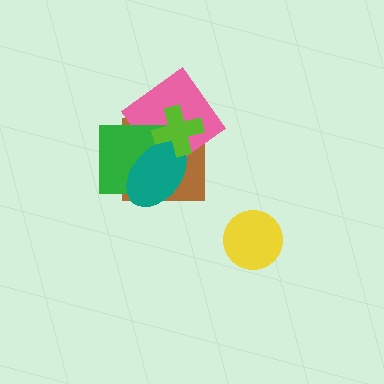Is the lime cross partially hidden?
No, no other shape covers it.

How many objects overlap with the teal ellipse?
4 objects overlap with the teal ellipse.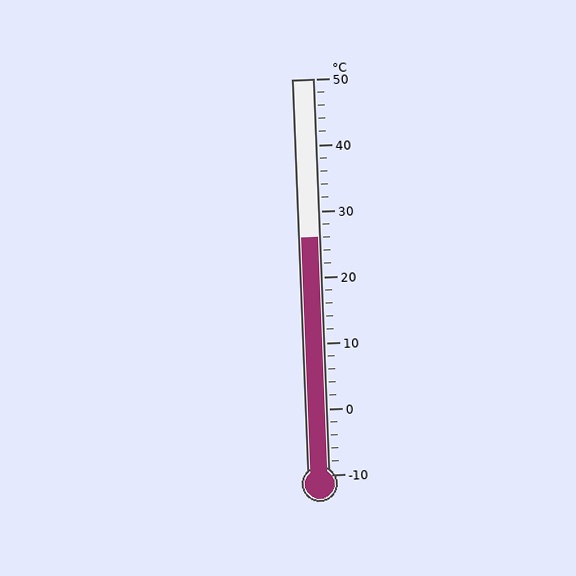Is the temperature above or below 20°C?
The temperature is above 20°C.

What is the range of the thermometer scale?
The thermometer scale ranges from -10°C to 50°C.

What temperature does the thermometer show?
The thermometer shows approximately 26°C.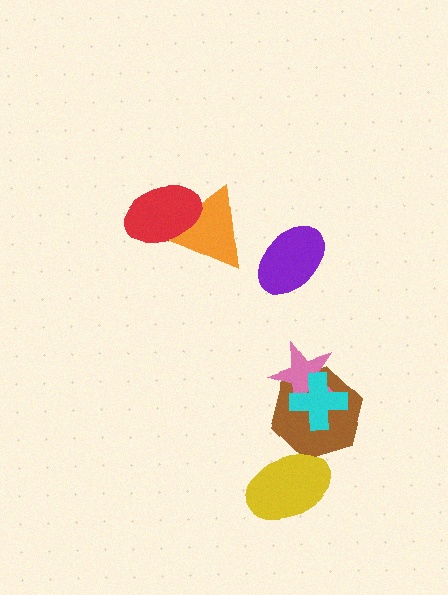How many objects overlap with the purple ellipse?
0 objects overlap with the purple ellipse.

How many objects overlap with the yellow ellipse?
1 object overlaps with the yellow ellipse.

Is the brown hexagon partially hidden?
Yes, it is partially covered by another shape.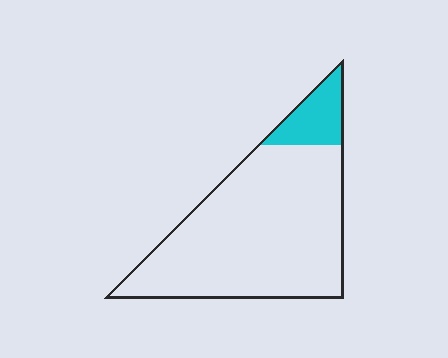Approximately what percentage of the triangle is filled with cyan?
Approximately 15%.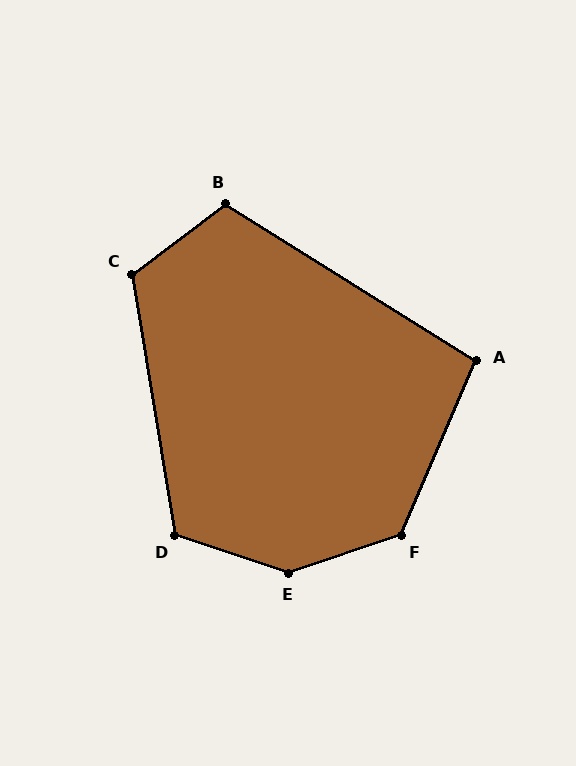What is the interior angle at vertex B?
Approximately 111 degrees (obtuse).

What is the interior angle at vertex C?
Approximately 118 degrees (obtuse).